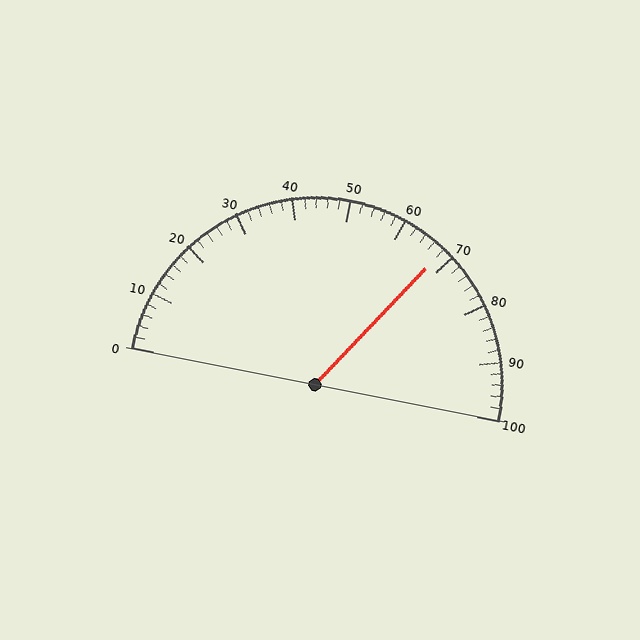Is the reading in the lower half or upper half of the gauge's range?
The reading is in the upper half of the range (0 to 100).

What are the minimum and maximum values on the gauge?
The gauge ranges from 0 to 100.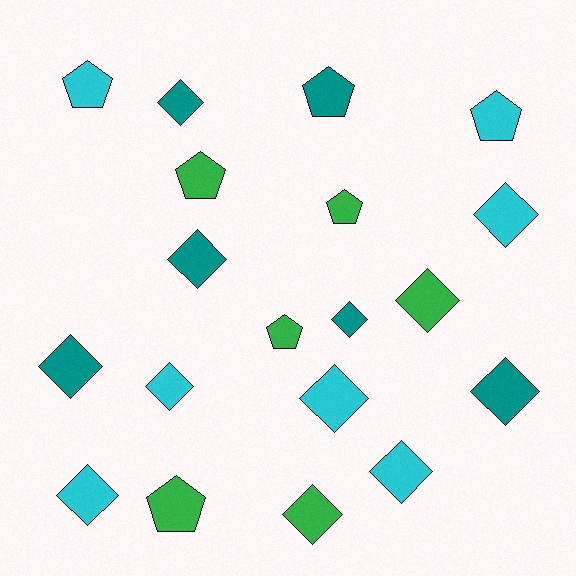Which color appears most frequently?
Cyan, with 7 objects.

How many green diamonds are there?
There are 2 green diamonds.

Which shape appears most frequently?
Diamond, with 12 objects.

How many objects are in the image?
There are 19 objects.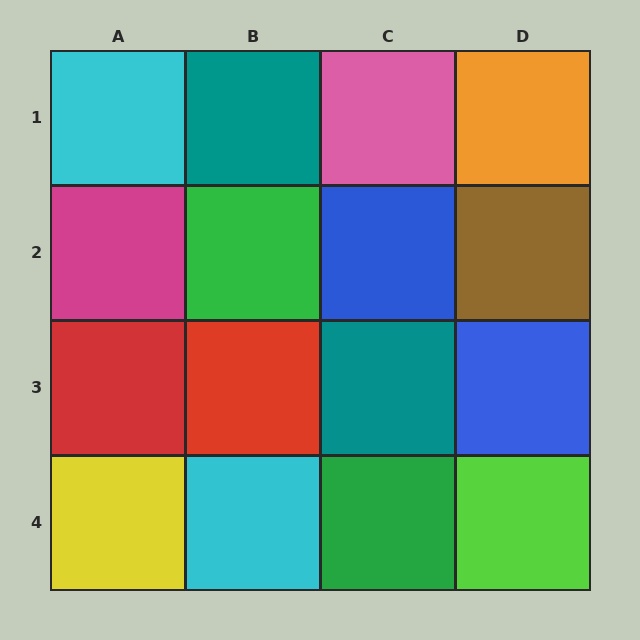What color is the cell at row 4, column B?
Cyan.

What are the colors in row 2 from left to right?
Magenta, green, blue, brown.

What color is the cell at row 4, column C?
Green.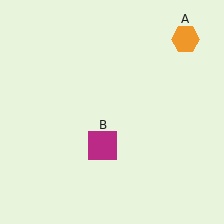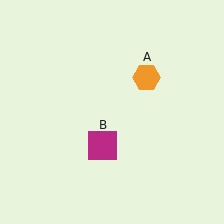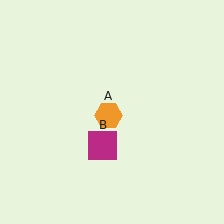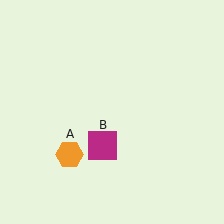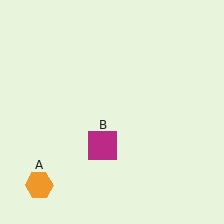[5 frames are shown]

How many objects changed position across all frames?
1 object changed position: orange hexagon (object A).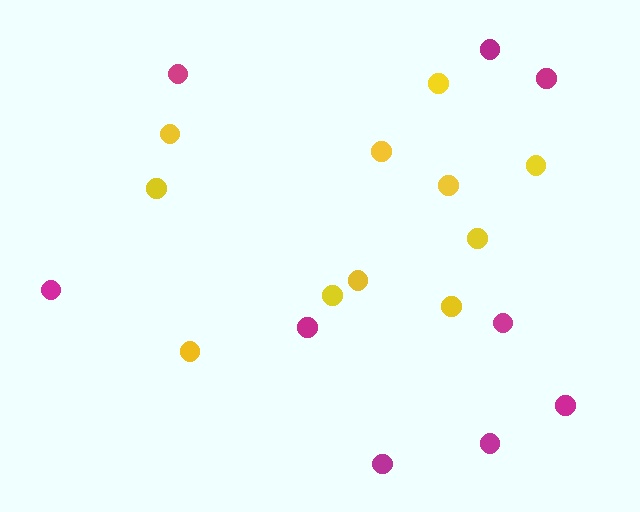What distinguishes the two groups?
There are 2 groups: one group of yellow circles (11) and one group of magenta circles (9).